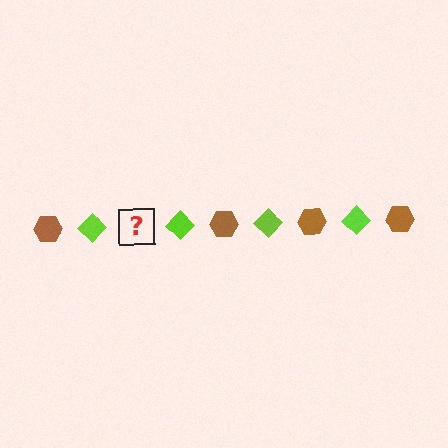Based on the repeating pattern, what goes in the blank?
The blank should be a brown hexagon.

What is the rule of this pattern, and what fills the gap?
The rule is that the pattern alternates between brown hexagon and lime diamond. The gap should be filled with a brown hexagon.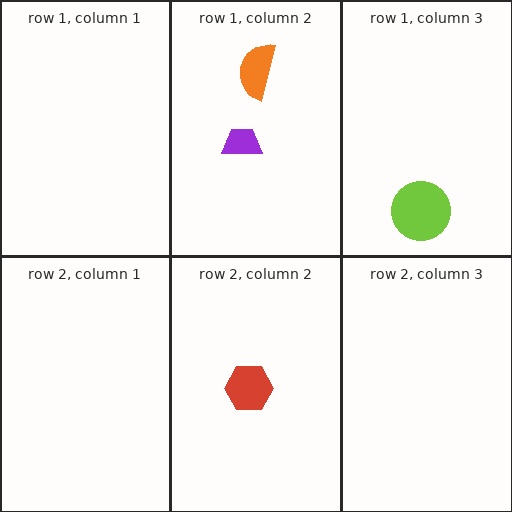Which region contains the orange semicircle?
The row 1, column 2 region.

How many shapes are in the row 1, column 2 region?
2.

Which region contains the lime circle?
The row 1, column 3 region.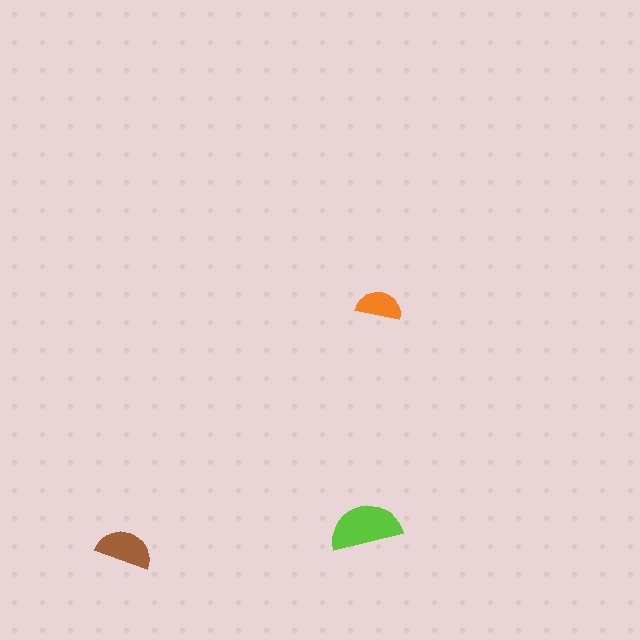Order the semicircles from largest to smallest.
the lime one, the brown one, the orange one.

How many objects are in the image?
There are 3 objects in the image.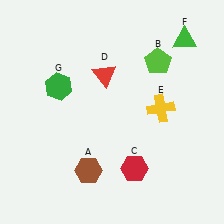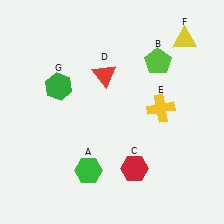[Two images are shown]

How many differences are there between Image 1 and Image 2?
There are 2 differences between the two images.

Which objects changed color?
A changed from brown to green. F changed from green to yellow.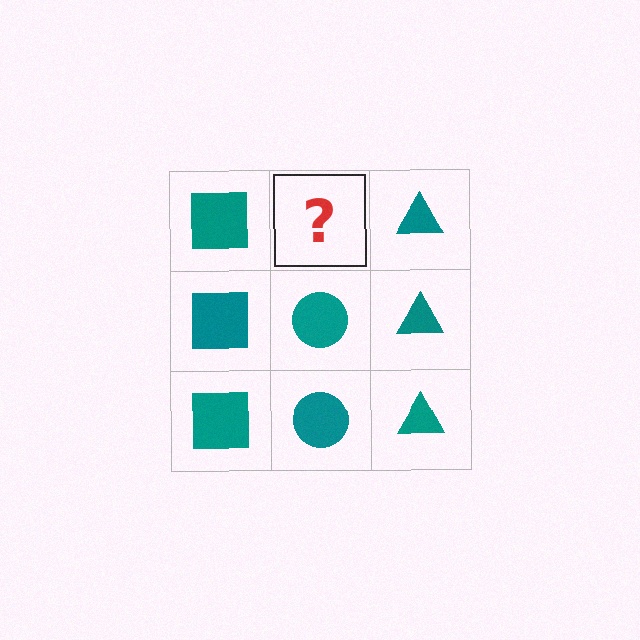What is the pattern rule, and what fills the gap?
The rule is that each column has a consistent shape. The gap should be filled with a teal circle.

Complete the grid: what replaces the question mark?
The question mark should be replaced with a teal circle.